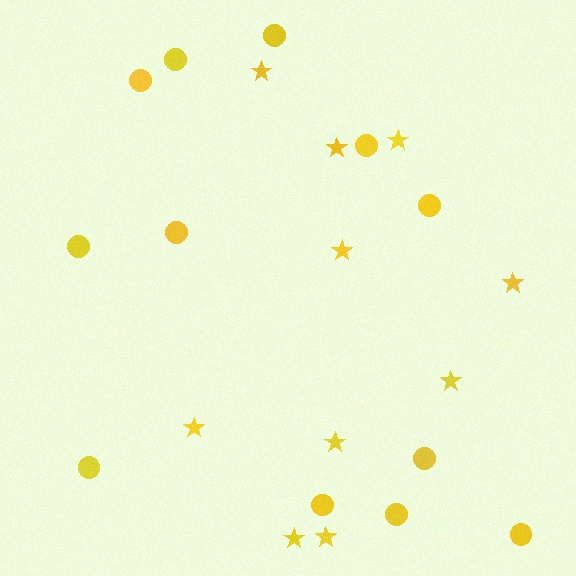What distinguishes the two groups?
There are 2 groups: one group of stars (10) and one group of circles (12).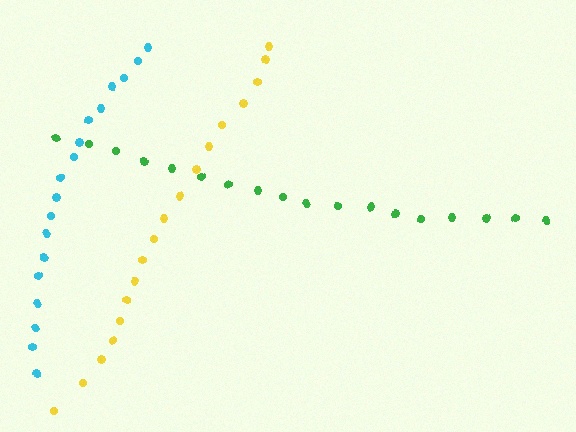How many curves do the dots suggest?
There are 3 distinct paths.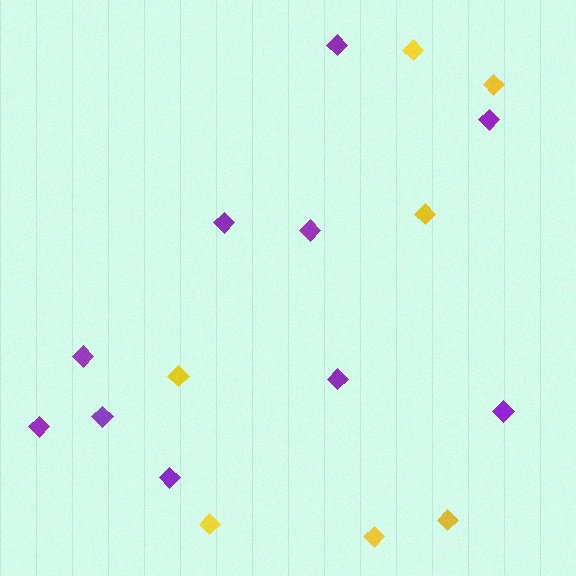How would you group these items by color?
There are 2 groups: one group of yellow diamonds (7) and one group of purple diamonds (10).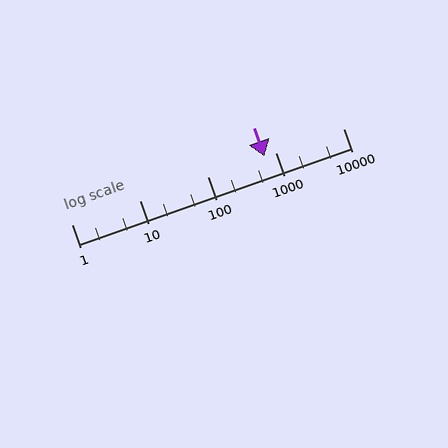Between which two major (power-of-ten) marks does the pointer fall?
The pointer is between 100 and 1000.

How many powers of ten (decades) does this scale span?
The scale spans 4 decades, from 1 to 10000.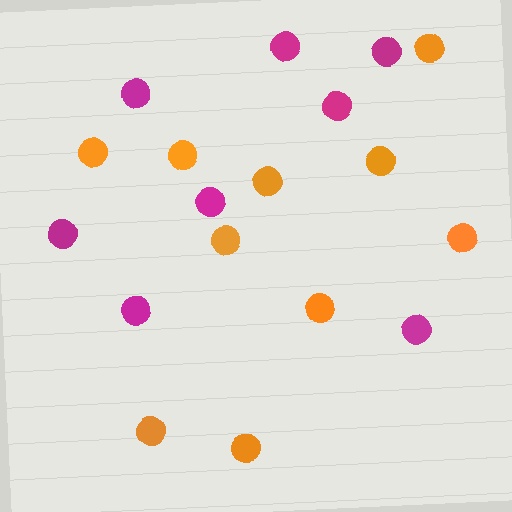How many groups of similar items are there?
There are 2 groups: one group of magenta circles (8) and one group of orange circles (10).